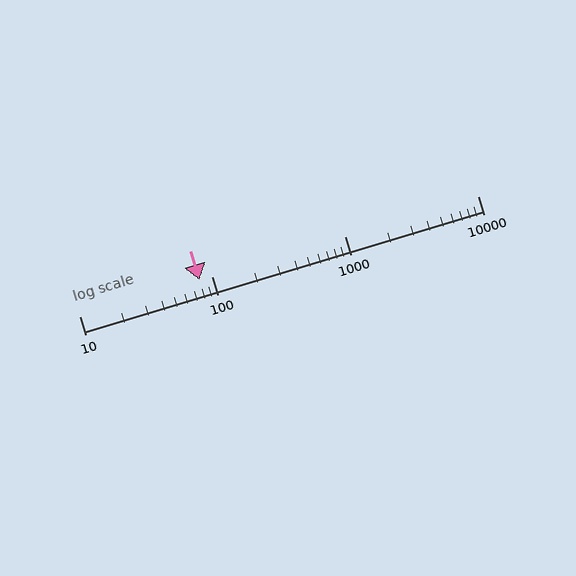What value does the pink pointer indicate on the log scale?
The pointer indicates approximately 80.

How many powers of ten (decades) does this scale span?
The scale spans 3 decades, from 10 to 10000.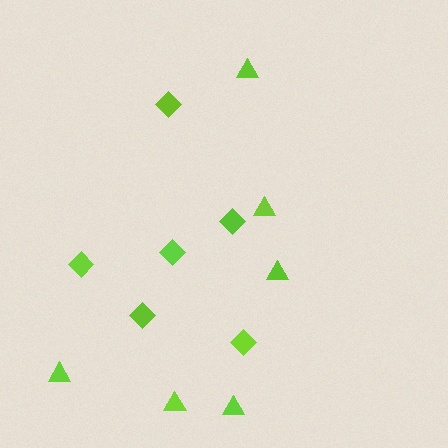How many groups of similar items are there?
There are 2 groups: one group of diamonds (6) and one group of triangles (6).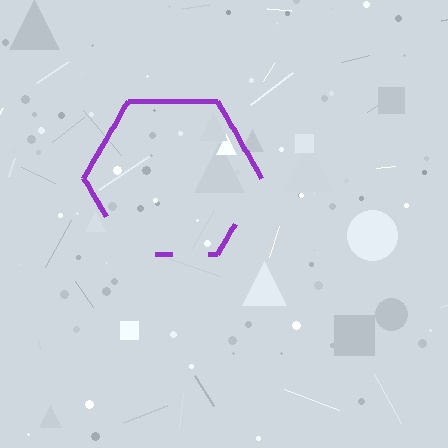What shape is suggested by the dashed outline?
The dashed outline suggests a hexagon.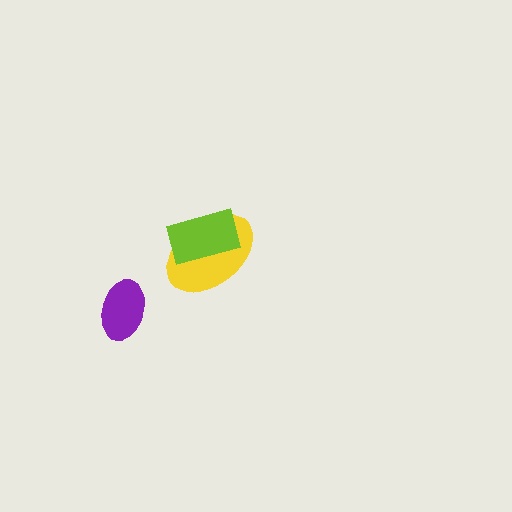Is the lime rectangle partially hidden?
No, no other shape covers it.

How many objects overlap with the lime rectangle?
1 object overlaps with the lime rectangle.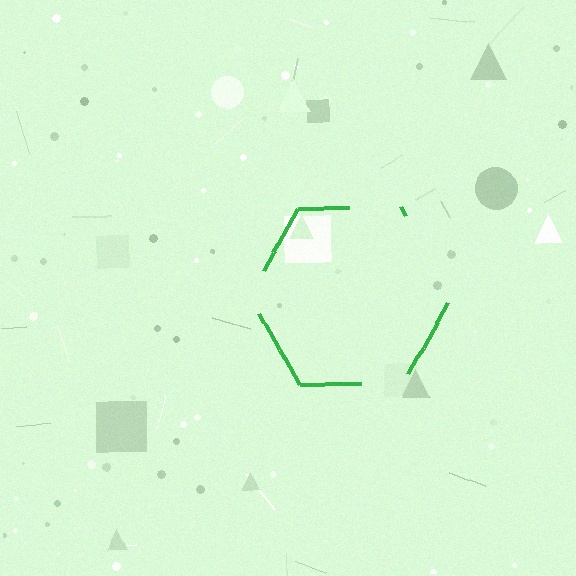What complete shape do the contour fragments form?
The contour fragments form a hexagon.